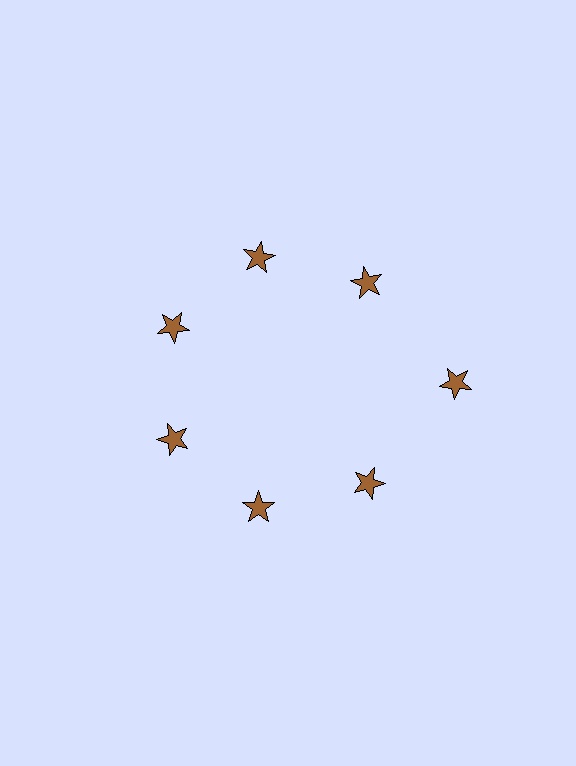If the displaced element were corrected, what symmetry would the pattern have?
It would have 7-fold rotational symmetry — the pattern would map onto itself every 51 degrees.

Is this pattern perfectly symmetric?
No. The 7 brown stars are arranged in a ring, but one element near the 3 o'clock position is pushed outward from the center, breaking the 7-fold rotational symmetry.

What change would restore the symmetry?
The symmetry would be restored by moving it inward, back onto the ring so that all 7 stars sit at equal angles and equal distance from the center.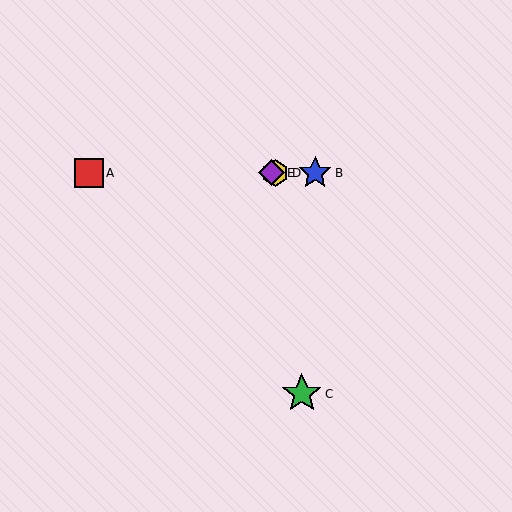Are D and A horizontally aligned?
Yes, both are at y≈173.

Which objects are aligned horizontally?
Objects A, B, D, E are aligned horizontally.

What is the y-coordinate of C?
Object C is at y≈394.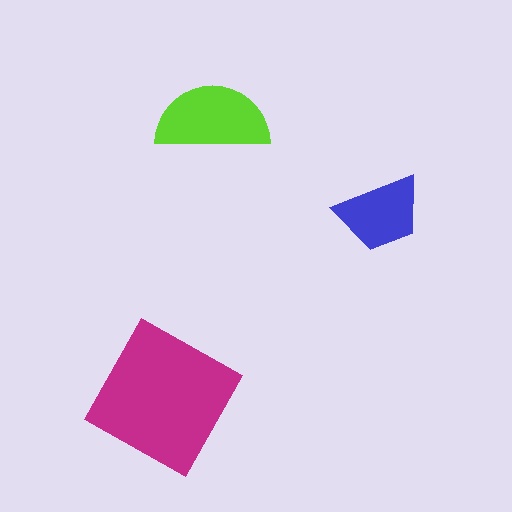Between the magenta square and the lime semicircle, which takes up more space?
The magenta square.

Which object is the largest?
The magenta square.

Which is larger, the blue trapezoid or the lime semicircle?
The lime semicircle.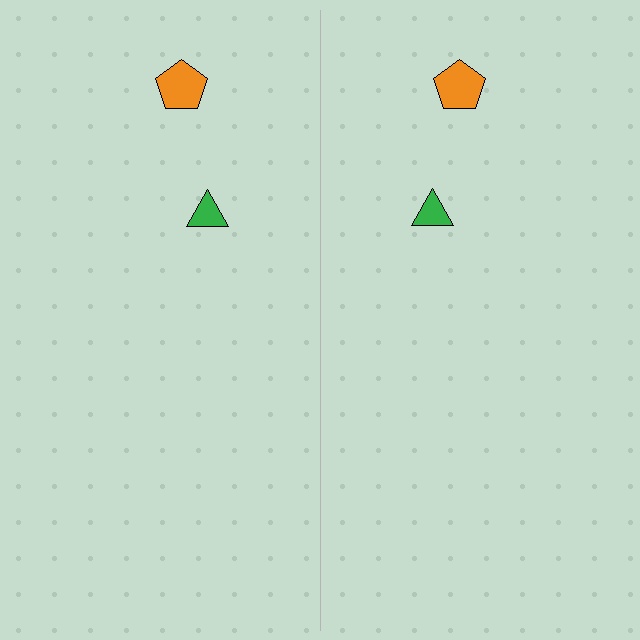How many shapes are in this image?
There are 4 shapes in this image.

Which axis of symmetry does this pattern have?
The pattern has a vertical axis of symmetry running through the center of the image.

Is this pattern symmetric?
Yes, this pattern has bilateral (reflection) symmetry.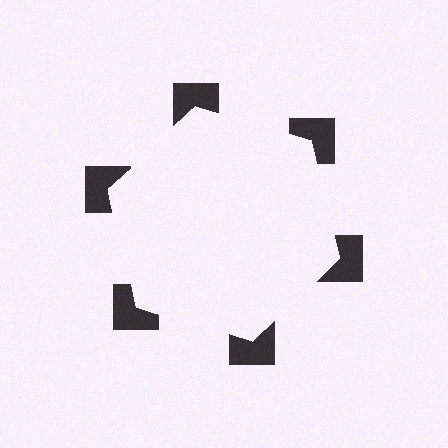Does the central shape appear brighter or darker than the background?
It typically appears slightly brighter than the background, even though no actual brightness change is drawn.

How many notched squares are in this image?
There are 6 — one at each vertex of the illusory hexagon.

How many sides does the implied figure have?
6 sides.